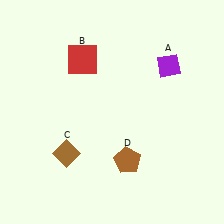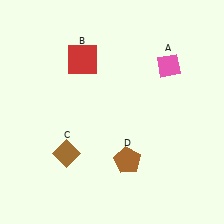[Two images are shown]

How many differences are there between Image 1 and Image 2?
There is 1 difference between the two images.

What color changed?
The diamond (A) changed from purple in Image 1 to pink in Image 2.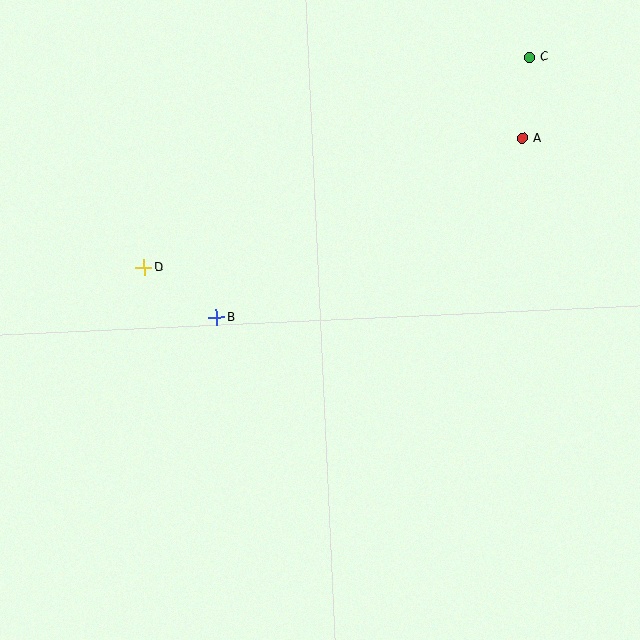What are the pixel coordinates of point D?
Point D is at (144, 268).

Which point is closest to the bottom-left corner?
Point B is closest to the bottom-left corner.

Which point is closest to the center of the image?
Point B at (217, 317) is closest to the center.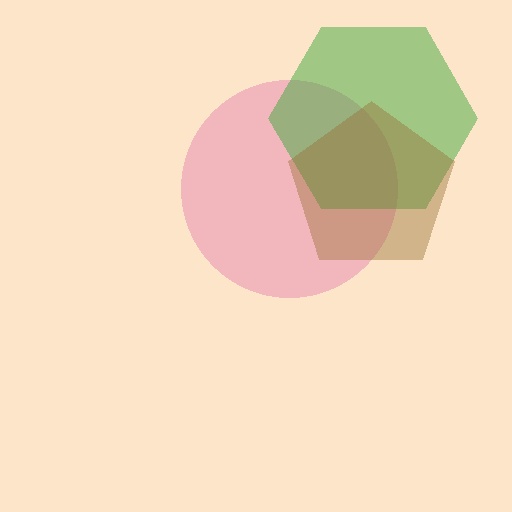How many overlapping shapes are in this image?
There are 3 overlapping shapes in the image.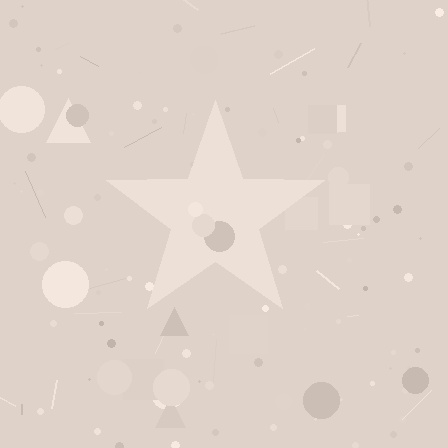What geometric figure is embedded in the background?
A star is embedded in the background.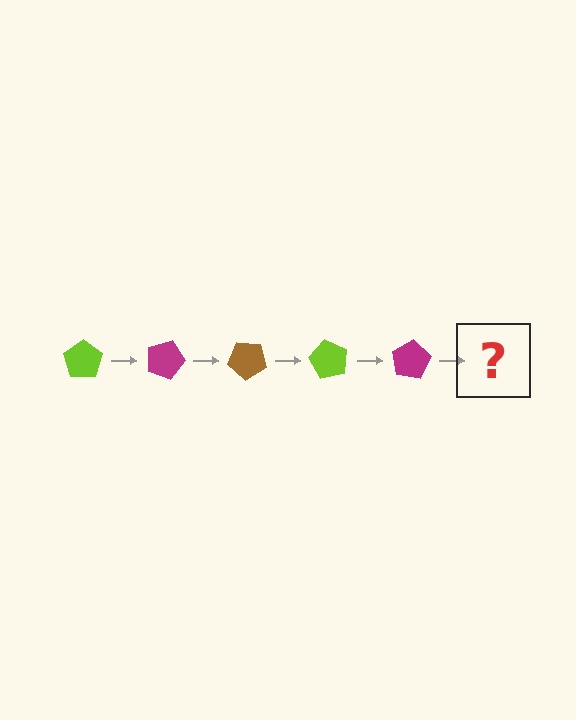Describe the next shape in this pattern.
It should be a brown pentagon, rotated 100 degrees from the start.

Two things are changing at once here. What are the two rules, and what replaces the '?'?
The two rules are that it rotates 20 degrees each step and the color cycles through lime, magenta, and brown. The '?' should be a brown pentagon, rotated 100 degrees from the start.